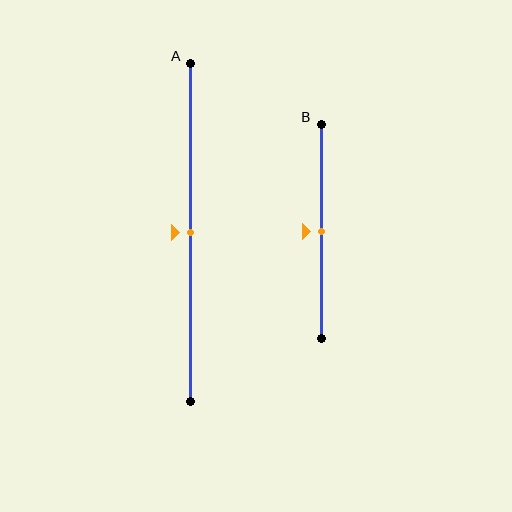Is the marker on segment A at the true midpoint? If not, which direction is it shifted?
Yes, the marker on segment A is at the true midpoint.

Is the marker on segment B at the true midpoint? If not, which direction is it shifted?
Yes, the marker on segment B is at the true midpoint.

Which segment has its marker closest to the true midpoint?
Segment A has its marker closest to the true midpoint.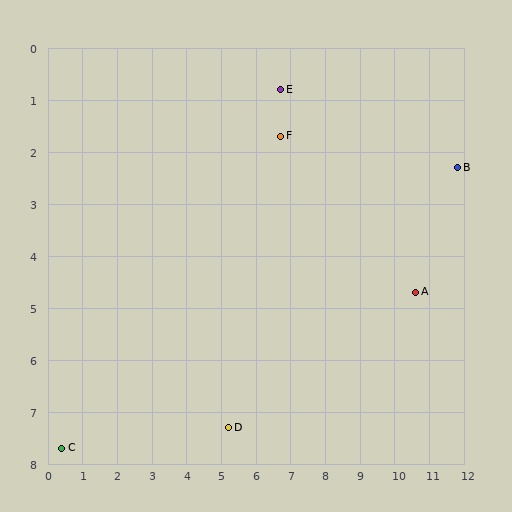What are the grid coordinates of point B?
Point B is at approximately (11.8, 2.3).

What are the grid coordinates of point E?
Point E is at approximately (6.7, 0.8).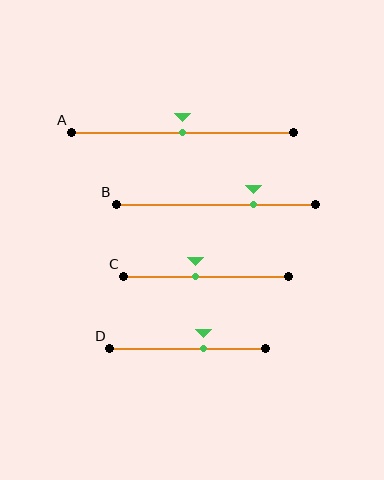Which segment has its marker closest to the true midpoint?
Segment A has its marker closest to the true midpoint.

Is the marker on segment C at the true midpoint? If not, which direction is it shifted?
No, the marker on segment C is shifted to the left by about 7% of the segment length.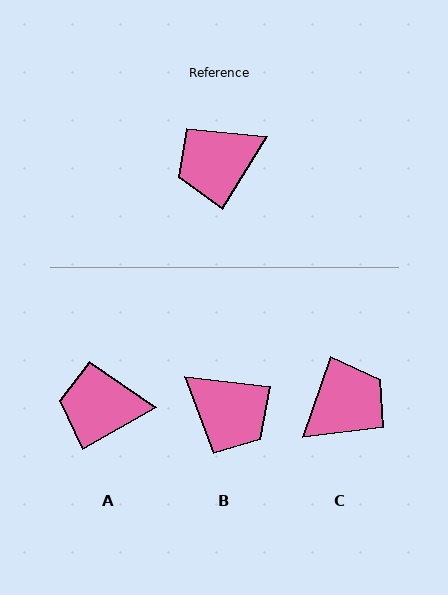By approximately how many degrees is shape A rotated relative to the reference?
Approximately 29 degrees clockwise.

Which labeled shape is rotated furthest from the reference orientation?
C, about 168 degrees away.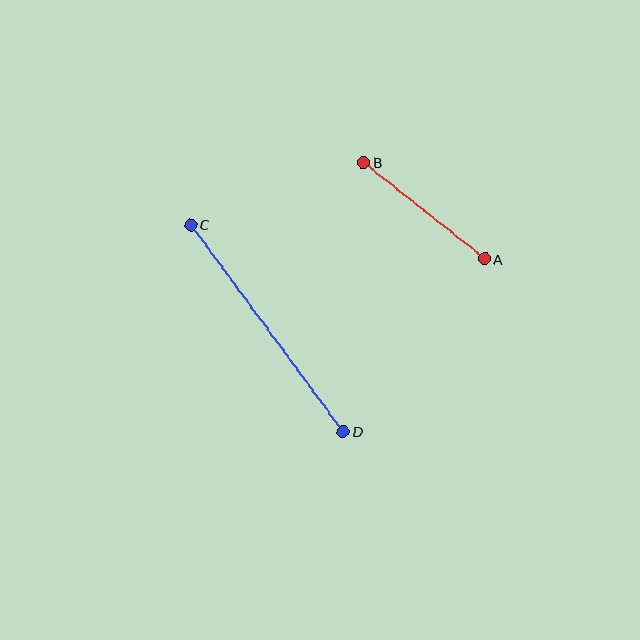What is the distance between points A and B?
The distance is approximately 154 pixels.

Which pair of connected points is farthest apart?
Points C and D are farthest apart.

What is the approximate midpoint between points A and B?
The midpoint is at approximately (424, 211) pixels.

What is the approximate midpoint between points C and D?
The midpoint is at approximately (267, 328) pixels.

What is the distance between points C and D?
The distance is approximately 257 pixels.